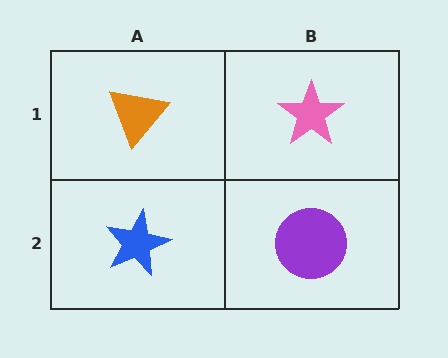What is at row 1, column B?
A pink star.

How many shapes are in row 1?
2 shapes.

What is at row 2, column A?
A blue star.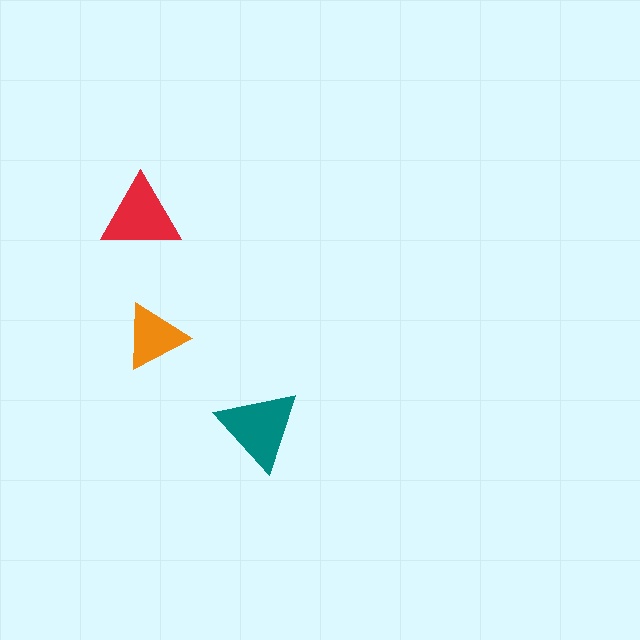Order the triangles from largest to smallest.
the teal one, the red one, the orange one.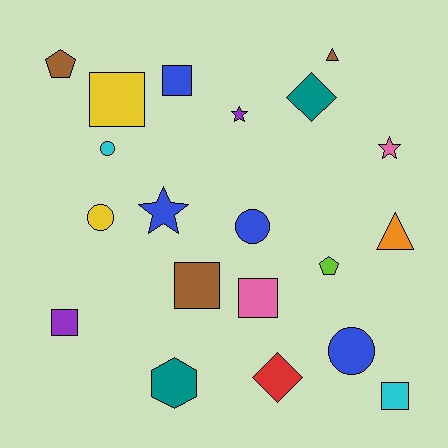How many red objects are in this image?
There is 1 red object.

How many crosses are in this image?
There are no crosses.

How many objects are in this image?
There are 20 objects.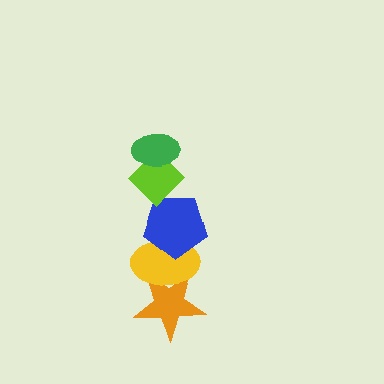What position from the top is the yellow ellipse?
The yellow ellipse is 4th from the top.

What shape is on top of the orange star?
The yellow ellipse is on top of the orange star.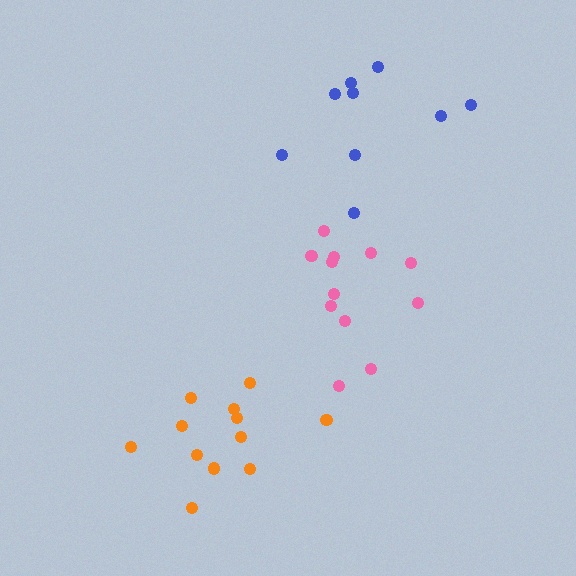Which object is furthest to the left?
The orange cluster is leftmost.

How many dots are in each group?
Group 1: 12 dots, Group 2: 12 dots, Group 3: 9 dots (33 total).